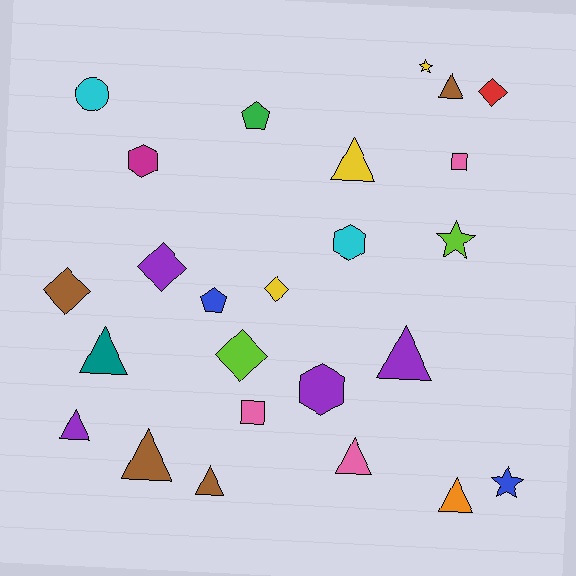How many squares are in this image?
There are 2 squares.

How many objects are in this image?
There are 25 objects.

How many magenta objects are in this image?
There is 1 magenta object.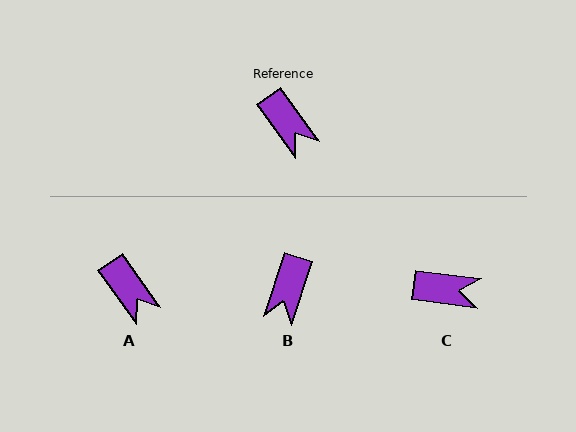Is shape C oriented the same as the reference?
No, it is off by about 48 degrees.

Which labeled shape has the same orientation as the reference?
A.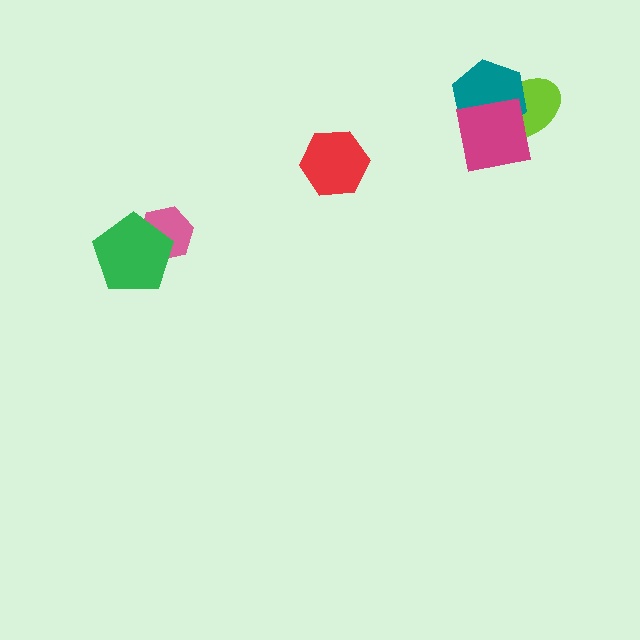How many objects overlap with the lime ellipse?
2 objects overlap with the lime ellipse.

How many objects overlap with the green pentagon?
1 object overlaps with the green pentagon.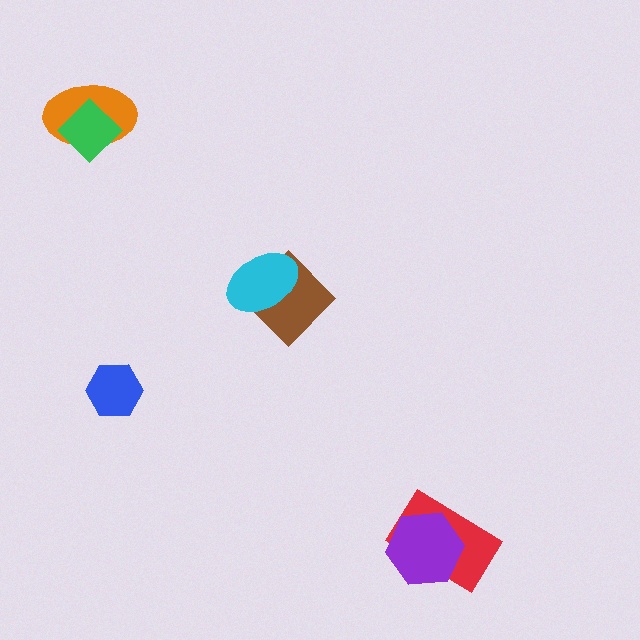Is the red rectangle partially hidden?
Yes, it is partially covered by another shape.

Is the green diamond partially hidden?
No, no other shape covers it.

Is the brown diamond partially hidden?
Yes, it is partially covered by another shape.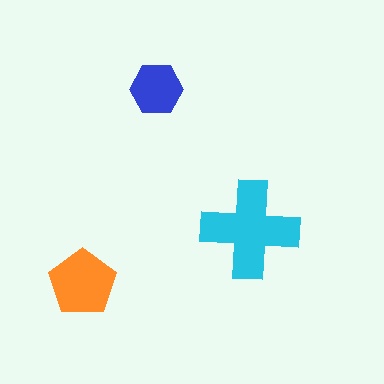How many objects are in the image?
There are 3 objects in the image.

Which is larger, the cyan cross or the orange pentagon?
The cyan cross.